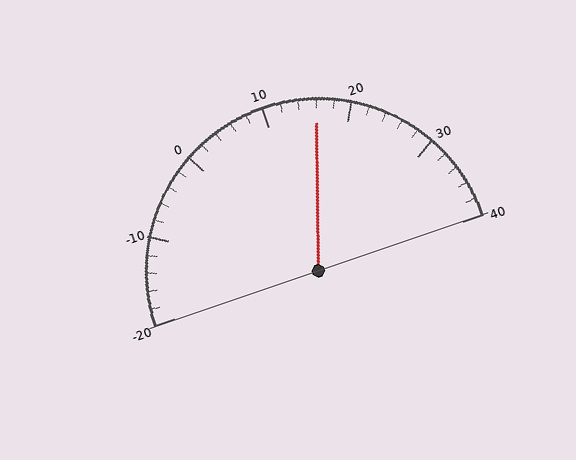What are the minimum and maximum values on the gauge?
The gauge ranges from -20 to 40.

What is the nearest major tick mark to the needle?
The nearest major tick mark is 20.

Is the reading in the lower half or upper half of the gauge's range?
The reading is in the upper half of the range (-20 to 40).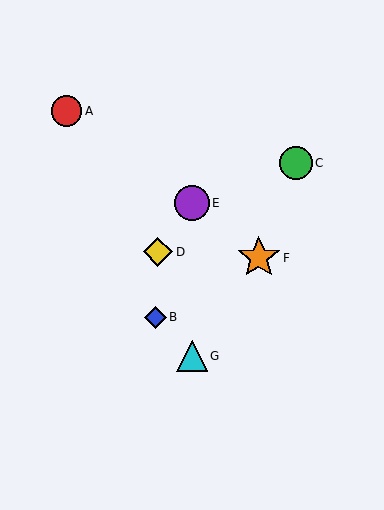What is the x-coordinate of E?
Object E is at x≈192.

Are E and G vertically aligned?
Yes, both are at x≈192.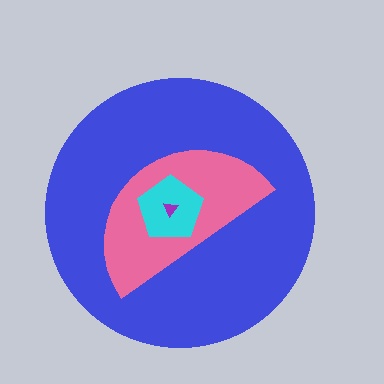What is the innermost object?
The purple triangle.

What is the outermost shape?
The blue circle.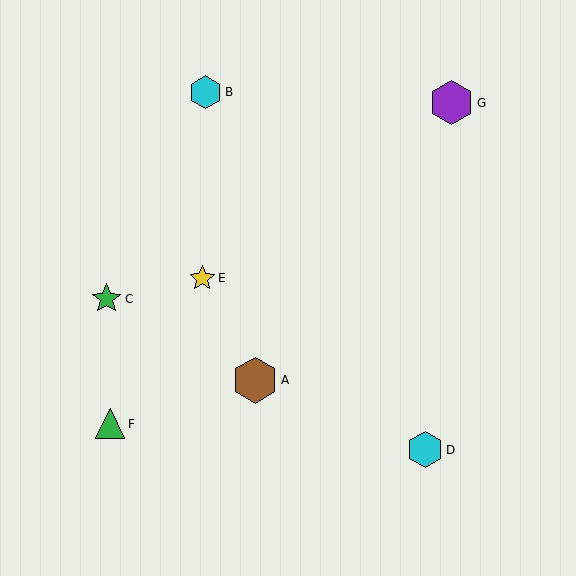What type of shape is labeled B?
Shape B is a cyan hexagon.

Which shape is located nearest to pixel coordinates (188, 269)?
The yellow star (labeled E) at (202, 278) is nearest to that location.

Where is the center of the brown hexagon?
The center of the brown hexagon is at (255, 380).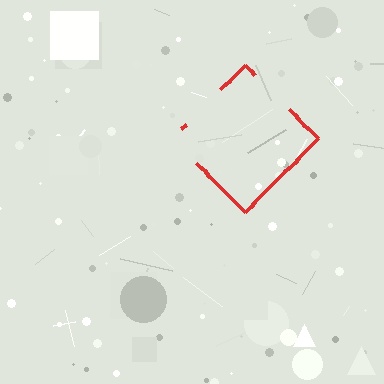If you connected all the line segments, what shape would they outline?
They would outline a diamond.